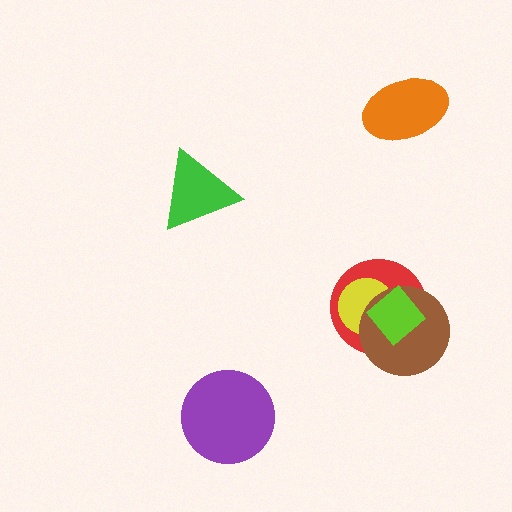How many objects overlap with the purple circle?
0 objects overlap with the purple circle.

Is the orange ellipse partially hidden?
No, no other shape covers it.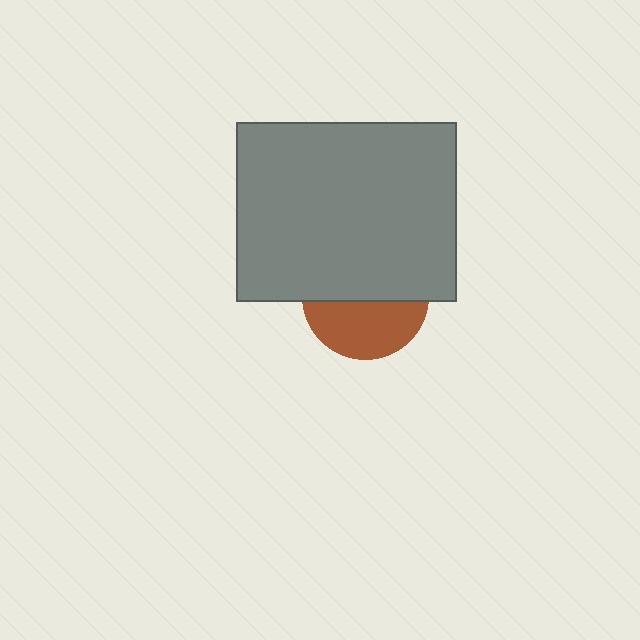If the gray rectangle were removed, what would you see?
You would see the complete brown circle.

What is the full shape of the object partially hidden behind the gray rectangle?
The partially hidden object is a brown circle.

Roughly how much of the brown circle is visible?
A small part of it is visible (roughly 45%).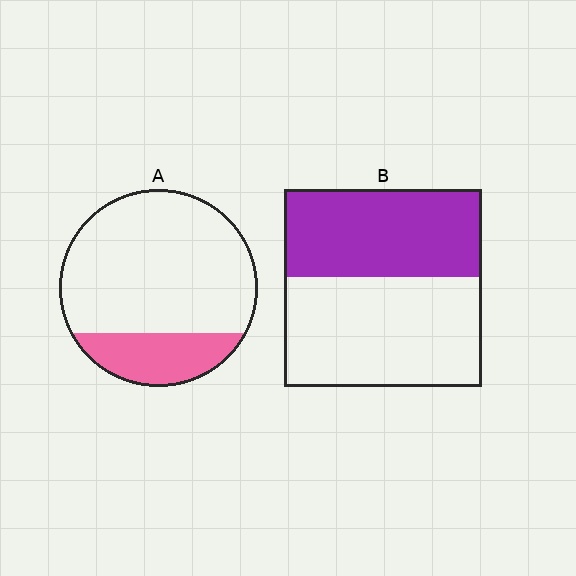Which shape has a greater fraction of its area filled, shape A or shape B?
Shape B.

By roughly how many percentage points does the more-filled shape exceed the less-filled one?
By roughly 20 percentage points (B over A).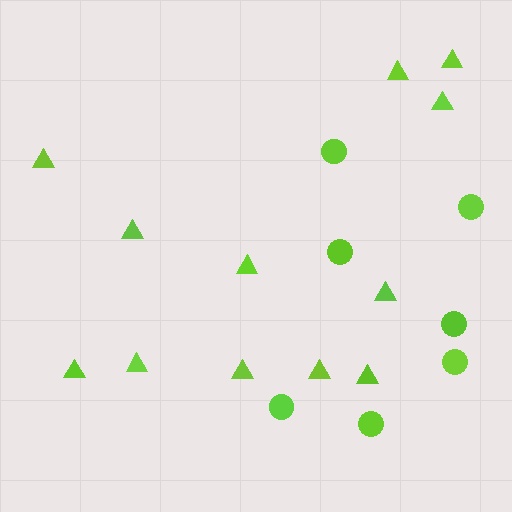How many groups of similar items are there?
There are 2 groups: one group of circles (7) and one group of triangles (12).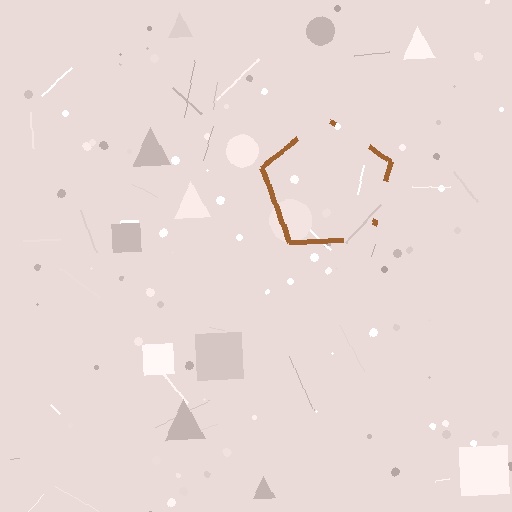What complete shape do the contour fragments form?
The contour fragments form a pentagon.